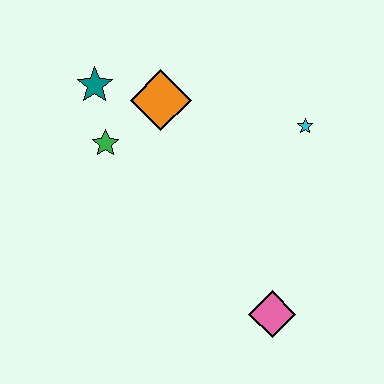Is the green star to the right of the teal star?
Yes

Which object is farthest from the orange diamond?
The pink diamond is farthest from the orange diamond.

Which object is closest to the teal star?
The green star is closest to the teal star.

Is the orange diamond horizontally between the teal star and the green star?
No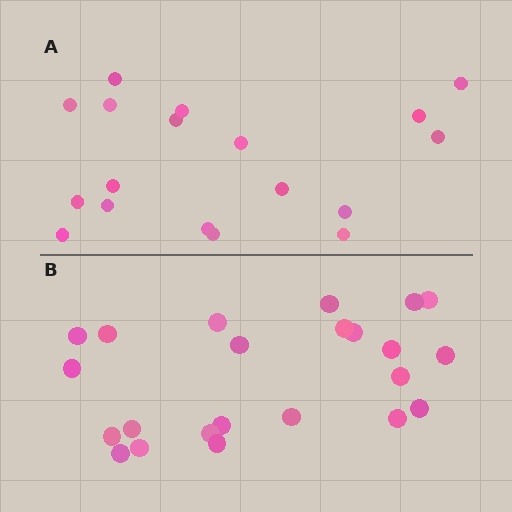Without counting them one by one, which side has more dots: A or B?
Region B (the bottom region) has more dots.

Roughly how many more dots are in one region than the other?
Region B has about 5 more dots than region A.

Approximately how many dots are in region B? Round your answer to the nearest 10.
About 20 dots. (The exact count is 23, which rounds to 20.)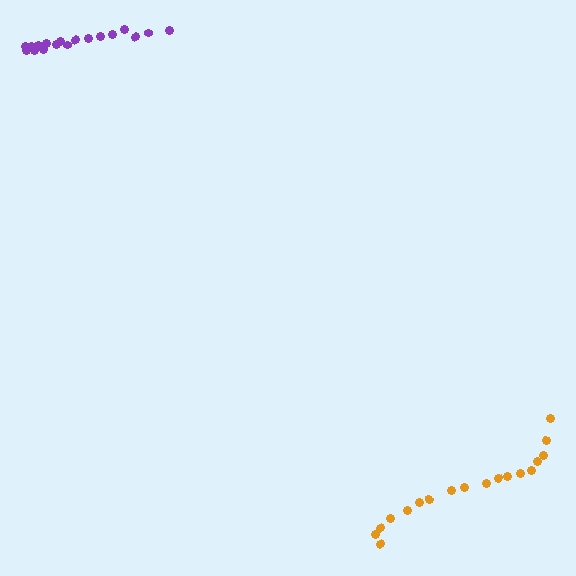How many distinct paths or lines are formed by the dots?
There are 2 distinct paths.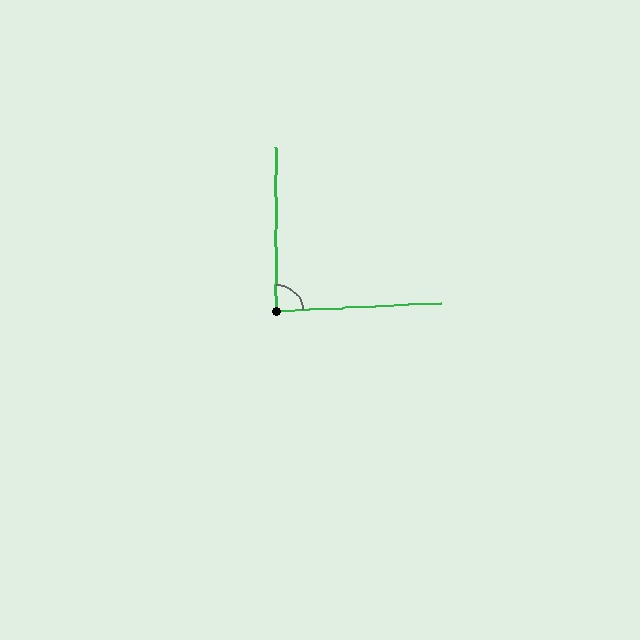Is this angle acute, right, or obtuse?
It is approximately a right angle.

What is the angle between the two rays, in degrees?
Approximately 87 degrees.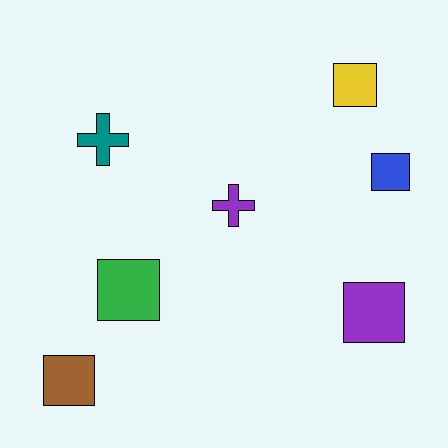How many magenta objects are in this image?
There are no magenta objects.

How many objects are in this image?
There are 7 objects.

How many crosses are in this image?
There are 2 crosses.